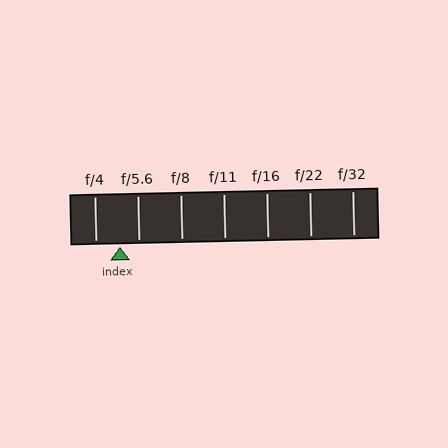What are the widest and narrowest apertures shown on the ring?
The widest aperture shown is f/4 and the narrowest is f/32.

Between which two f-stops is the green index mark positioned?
The index mark is between f/4 and f/5.6.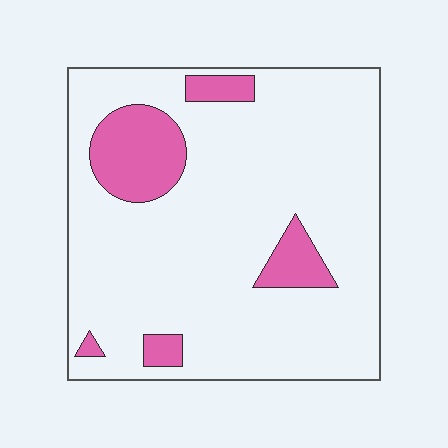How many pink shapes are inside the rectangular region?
5.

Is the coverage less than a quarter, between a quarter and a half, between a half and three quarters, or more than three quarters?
Less than a quarter.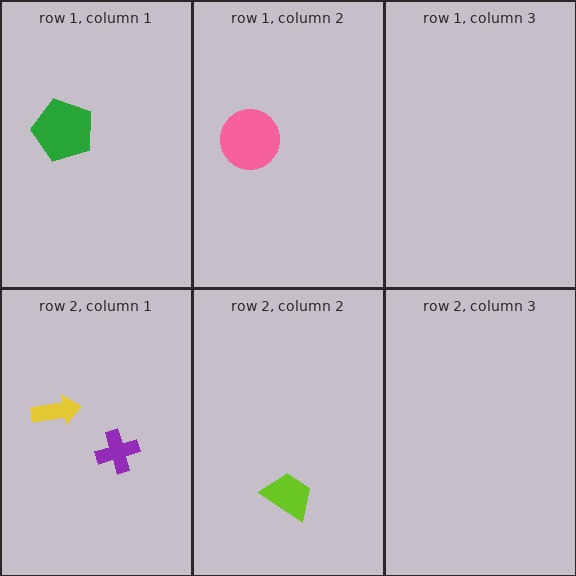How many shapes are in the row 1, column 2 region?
1.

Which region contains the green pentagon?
The row 1, column 1 region.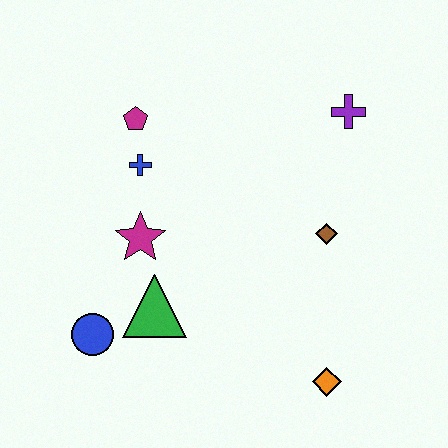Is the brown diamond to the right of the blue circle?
Yes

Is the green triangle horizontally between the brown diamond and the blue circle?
Yes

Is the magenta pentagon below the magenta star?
No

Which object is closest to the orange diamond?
The brown diamond is closest to the orange diamond.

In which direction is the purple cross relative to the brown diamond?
The purple cross is above the brown diamond.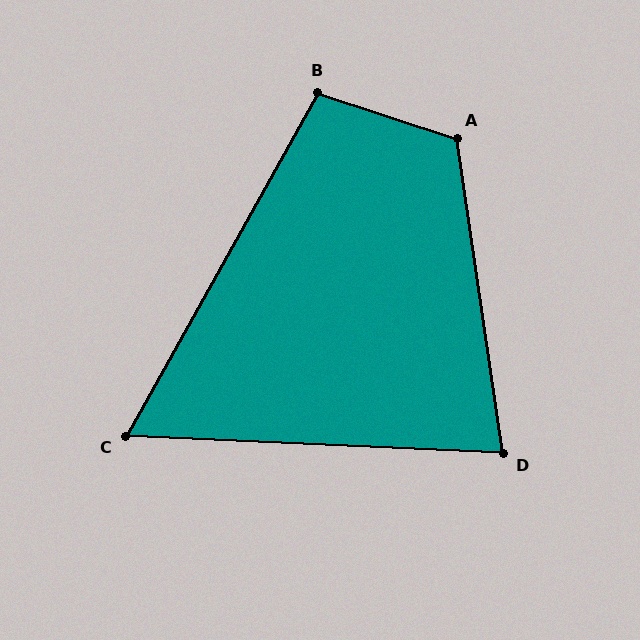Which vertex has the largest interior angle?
A, at approximately 117 degrees.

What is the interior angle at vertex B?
Approximately 101 degrees (obtuse).